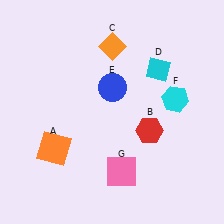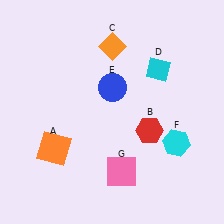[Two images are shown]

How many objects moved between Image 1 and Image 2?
1 object moved between the two images.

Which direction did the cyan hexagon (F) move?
The cyan hexagon (F) moved down.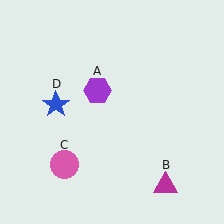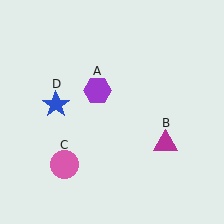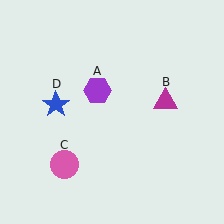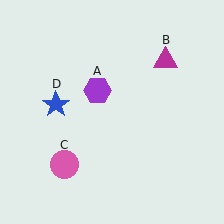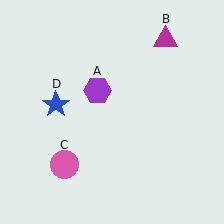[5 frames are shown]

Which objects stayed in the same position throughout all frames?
Purple hexagon (object A) and pink circle (object C) and blue star (object D) remained stationary.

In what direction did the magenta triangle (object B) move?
The magenta triangle (object B) moved up.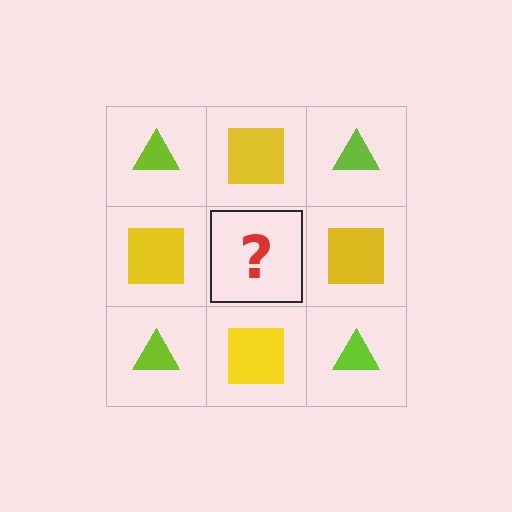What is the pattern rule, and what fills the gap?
The rule is that it alternates lime triangle and yellow square in a checkerboard pattern. The gap should be filled with a lime triangle.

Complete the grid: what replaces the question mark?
The question mark should be replaced with a lime triangle.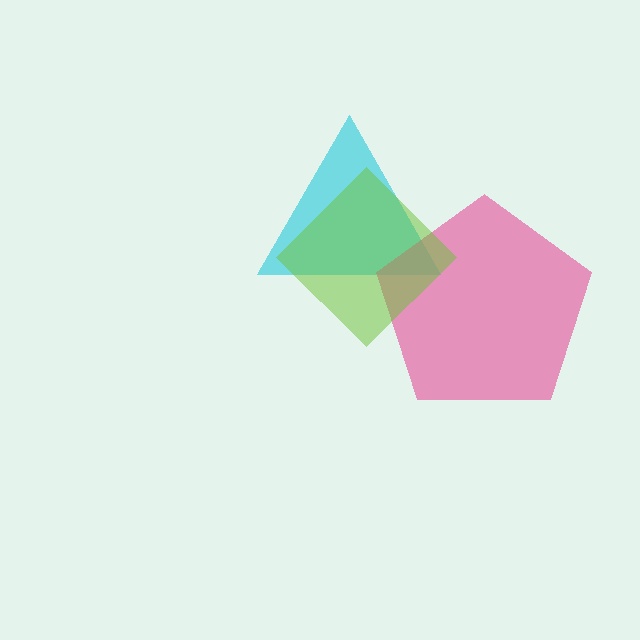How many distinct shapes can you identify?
There are 3 distinct shapes: a cyan triangle, a pink pentagon, a lime diamond.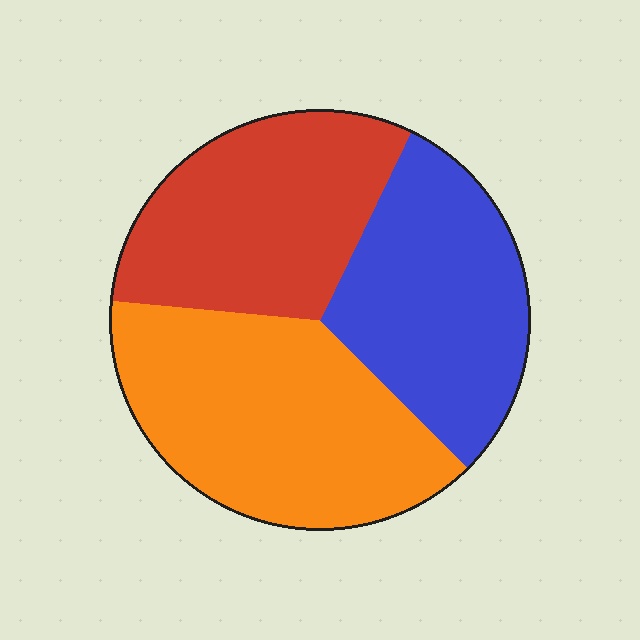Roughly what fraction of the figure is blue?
Blue takes up between a sixth and a third of the figure.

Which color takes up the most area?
Orange, at roughly 40%.